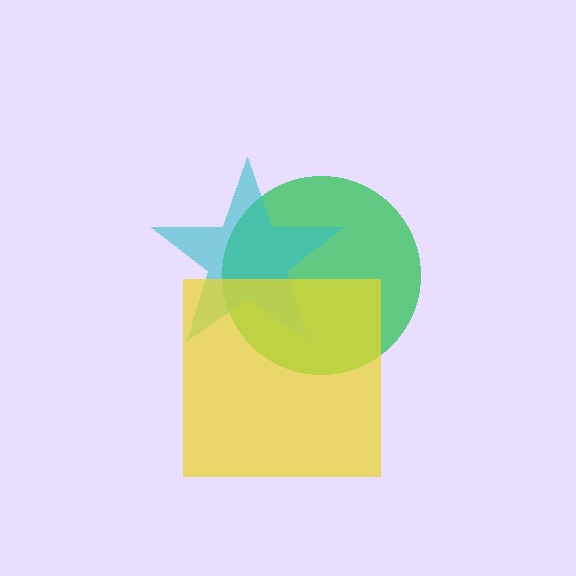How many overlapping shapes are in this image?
There are 3 overlapping shapes in the image.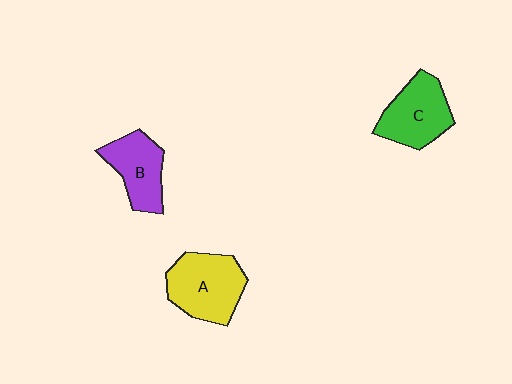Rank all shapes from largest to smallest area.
From largest to smallest: A (yellow), C (green), B (purple).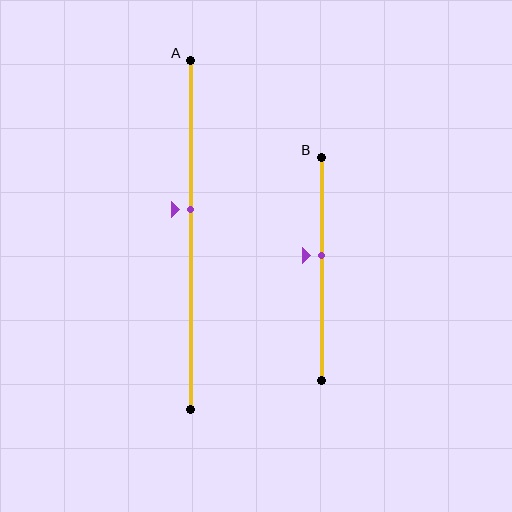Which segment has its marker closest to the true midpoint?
Segment B has its marker closest to the true midpoint.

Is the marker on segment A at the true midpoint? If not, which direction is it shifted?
No, the marker on segment A is shifted upward by about 7% of the segment length.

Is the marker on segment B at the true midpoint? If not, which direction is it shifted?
No, the marker on segment B is shifted upward by about 6% of the segment length.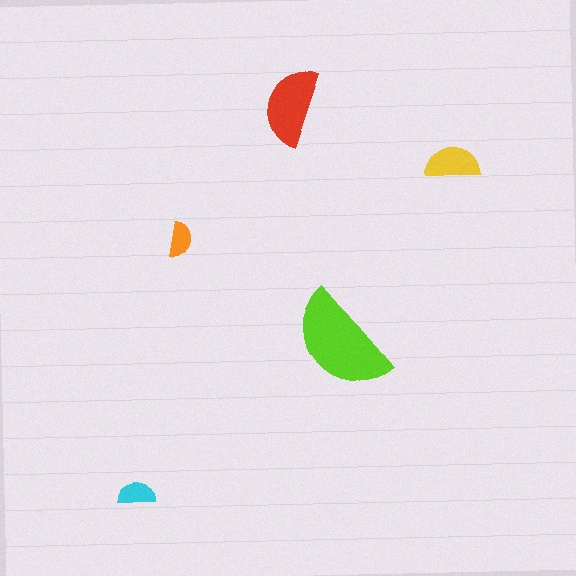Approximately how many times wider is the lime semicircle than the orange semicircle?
About 3 times wider.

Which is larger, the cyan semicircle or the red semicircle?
The red one.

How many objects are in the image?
There are 5 objects in the image.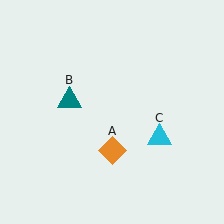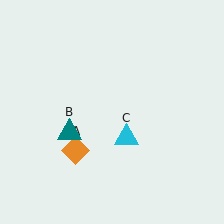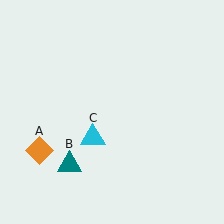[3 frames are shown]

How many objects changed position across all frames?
3 objects changed position: orange diamond (object A), teal triangle (object B), cyan triangle (object C).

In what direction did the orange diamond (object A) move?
The orange diamond (object A) moved left.